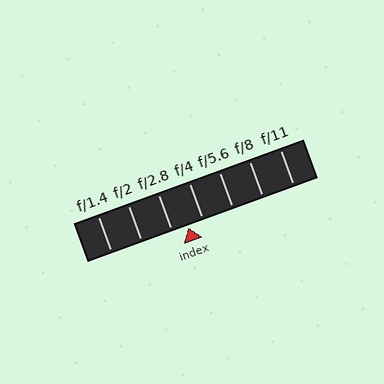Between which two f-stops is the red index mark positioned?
The index mark is between f/2.8 and f/4.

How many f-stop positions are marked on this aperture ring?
There are 7 f-stop positions marked.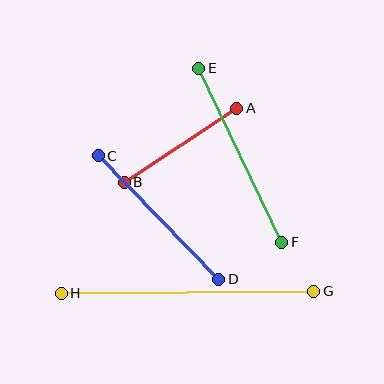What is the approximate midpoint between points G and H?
The midpoint is at approximately (187, 292) pixels.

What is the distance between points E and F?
The distance is approximately 193 pixels.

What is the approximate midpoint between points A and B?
The midpoint is at approximately (181, 145) pixels.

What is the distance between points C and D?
The distance is approximately 173 pixels.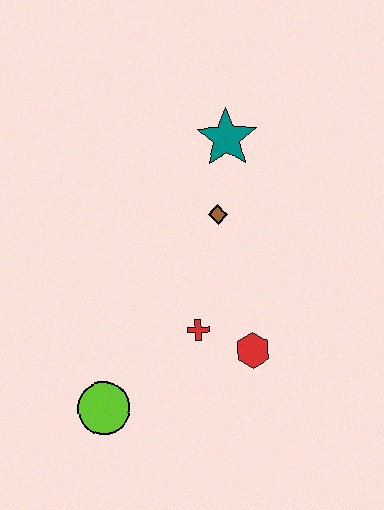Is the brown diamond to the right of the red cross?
Yes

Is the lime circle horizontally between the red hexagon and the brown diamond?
No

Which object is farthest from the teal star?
The lime circle is farthest from the teal star.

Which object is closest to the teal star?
The brown diamond is closest to the teal star.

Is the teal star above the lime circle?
Yes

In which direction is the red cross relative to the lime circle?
The red cross is to the right of the lime circle.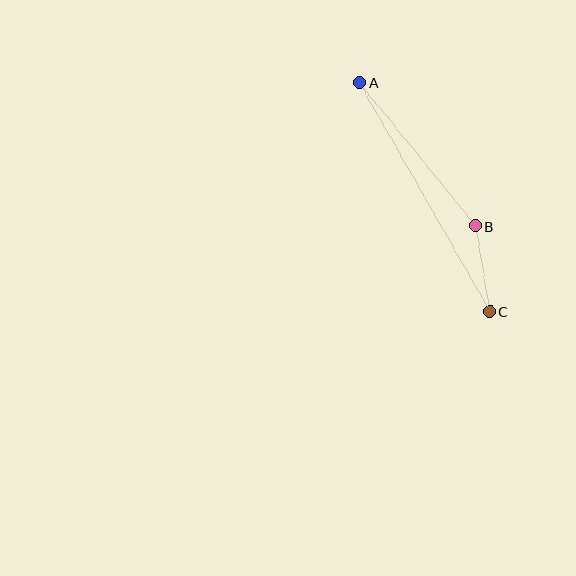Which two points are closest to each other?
Points B and C are closest to each other.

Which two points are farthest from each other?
Points A and C are farthest from each other.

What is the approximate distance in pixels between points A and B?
The distance between A and B is approximately 184 pixels.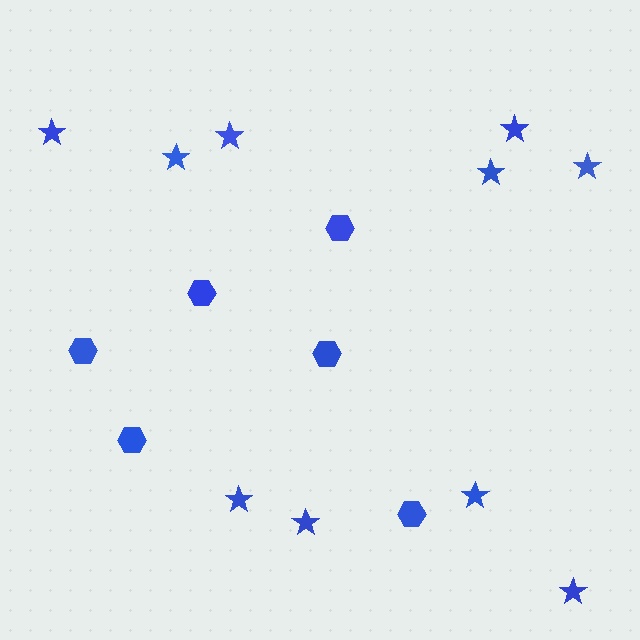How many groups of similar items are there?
There are 2 groups: one group of stars (10) and one group of hexagons (6).